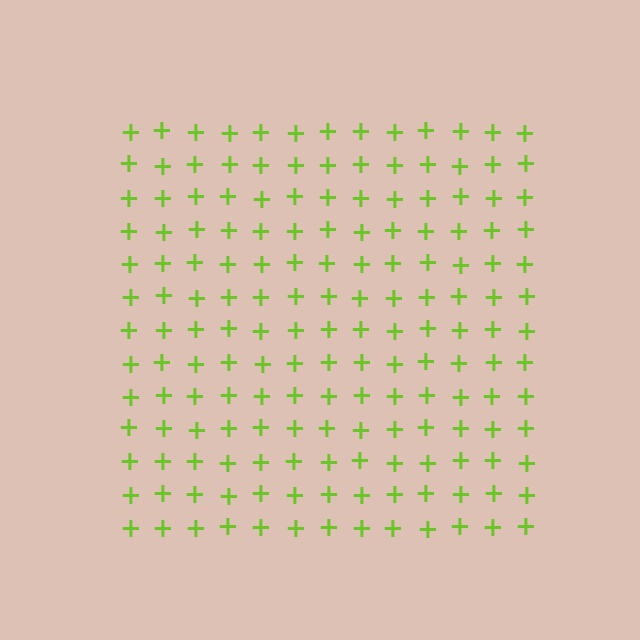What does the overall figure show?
The overall figure shows a square.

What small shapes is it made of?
It is made of small plus signs.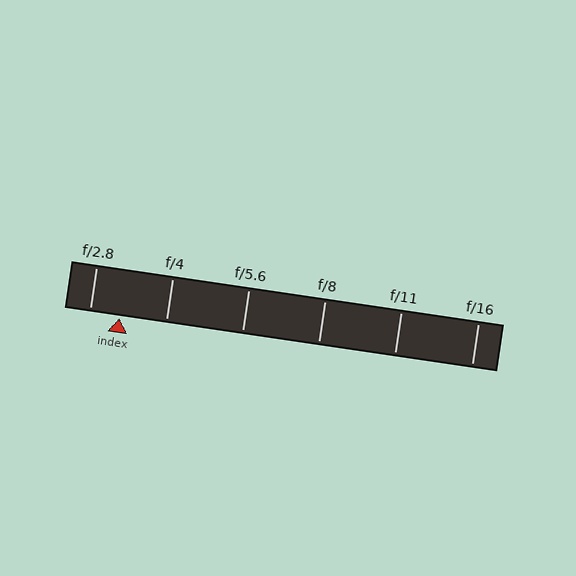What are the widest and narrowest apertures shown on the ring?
The widest aperture shown is f/2.8 and the narrowest is f/16.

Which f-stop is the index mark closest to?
The index mark is closest to f/2.8.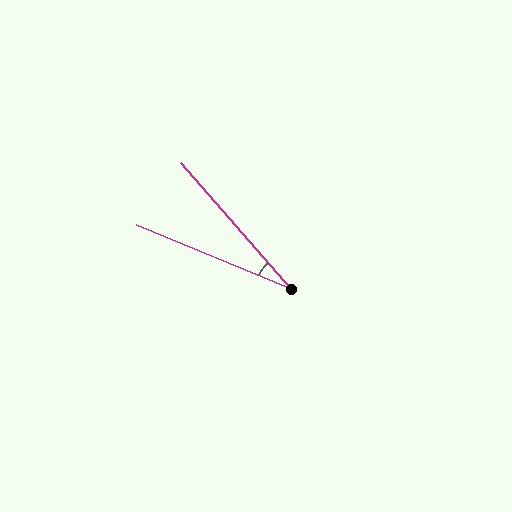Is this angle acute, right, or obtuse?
It is acute.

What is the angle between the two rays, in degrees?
Approximately 27 degrees.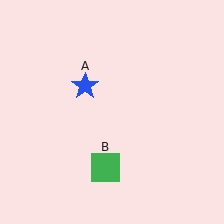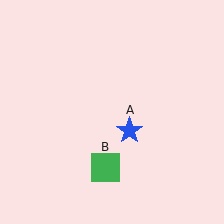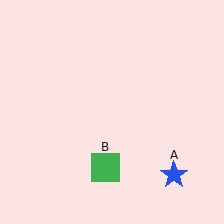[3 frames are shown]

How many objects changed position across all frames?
1 object changed position: blue star (object A).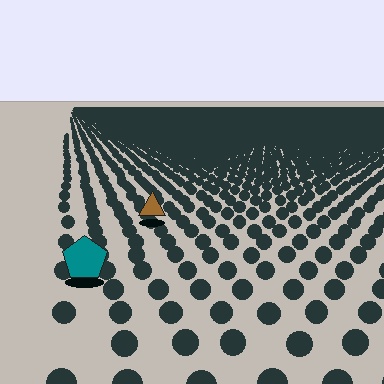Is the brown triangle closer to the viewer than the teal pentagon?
No. The teal pentagon is closer — you can tell from the texture gradient: the ground texture is coarser near it.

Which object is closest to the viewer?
The teal pentagon is closest. The texture marks near it are larger and more spread out.